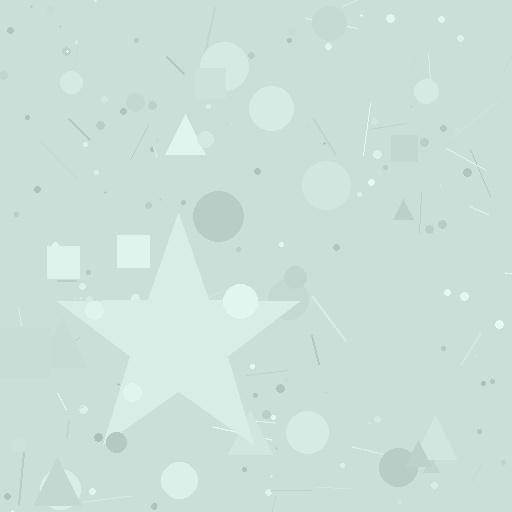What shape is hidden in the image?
A star is hidden in the image.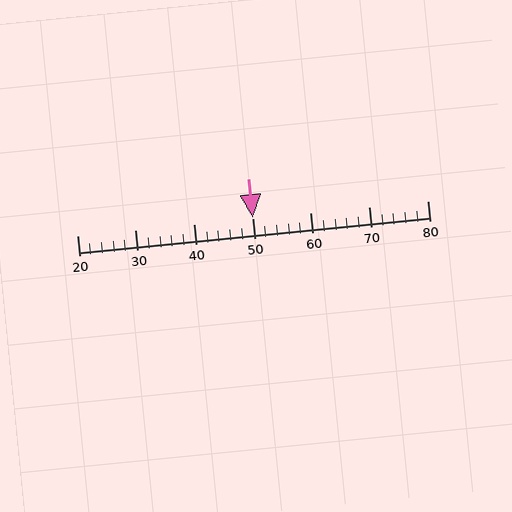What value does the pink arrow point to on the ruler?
The pink arrow points to approximately 50.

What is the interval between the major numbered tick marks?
The major tick marks are spaced 10 units apart.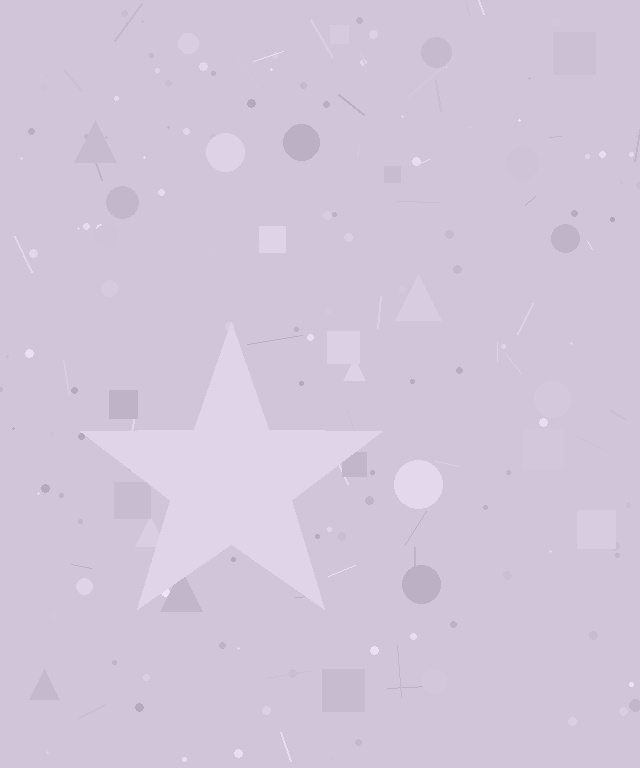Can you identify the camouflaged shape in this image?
The camouflaged shape is a star.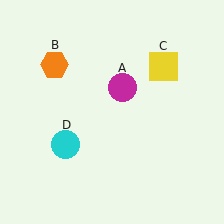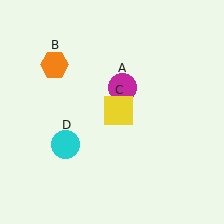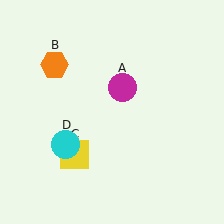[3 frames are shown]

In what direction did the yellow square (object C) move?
The yellow square (object C) moved down and to the left.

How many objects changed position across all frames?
1 object changed position: yellow square (object C).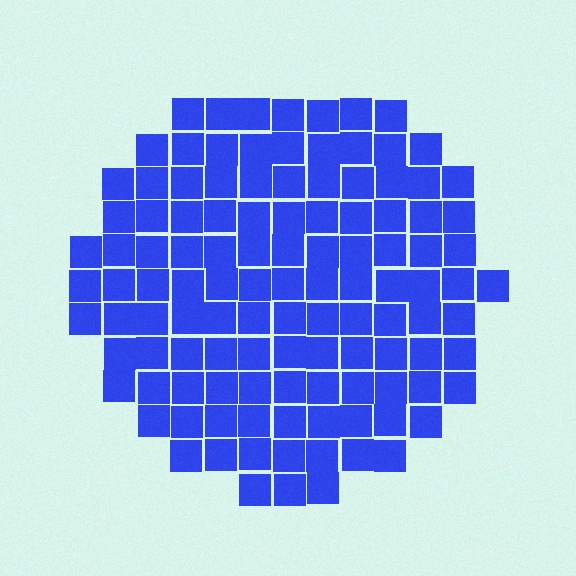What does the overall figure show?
The overall figure shows a circle.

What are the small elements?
The small elements are squares.